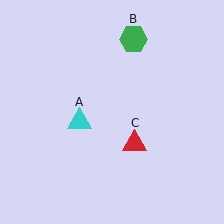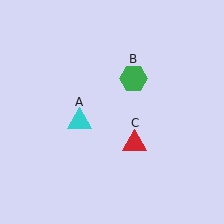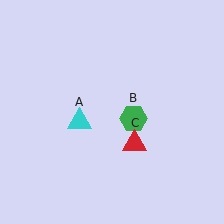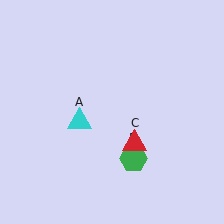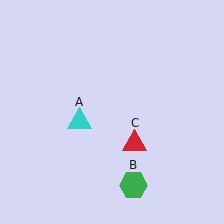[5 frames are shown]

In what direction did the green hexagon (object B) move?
The green hexagon (object B) moved down.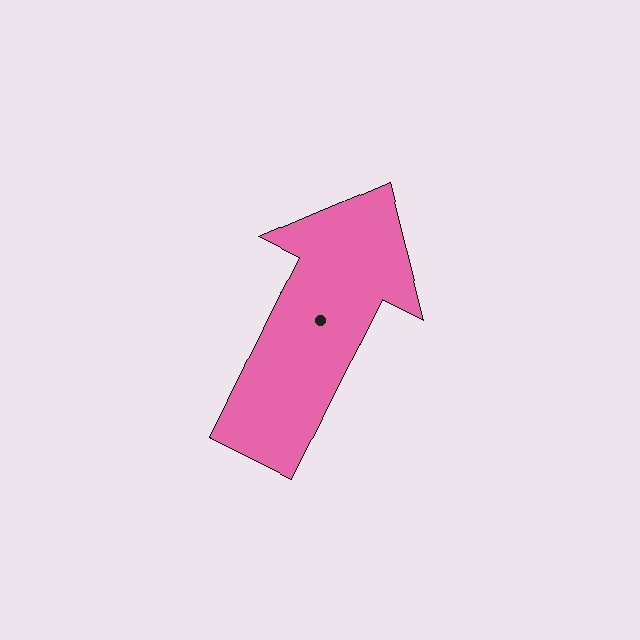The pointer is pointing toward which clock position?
Roughly 1 o'clock.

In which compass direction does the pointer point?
Northeast.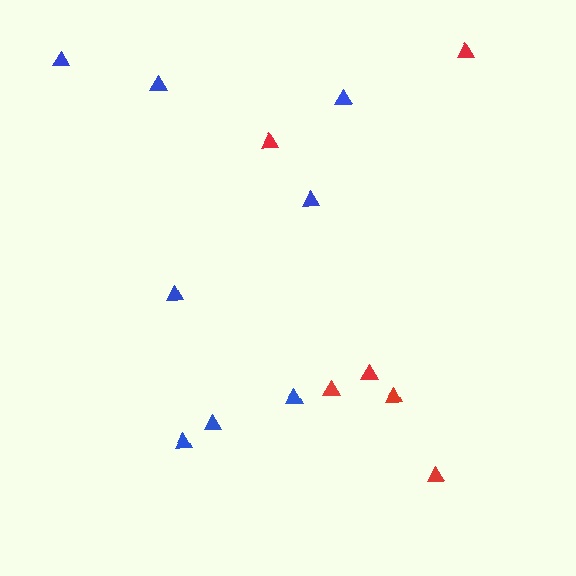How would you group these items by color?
There are 2 groups: one group of red triangles (6) and one group of blue triangles (8).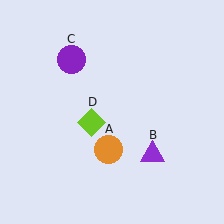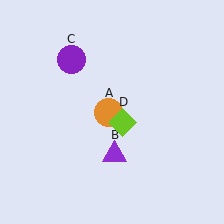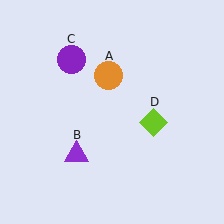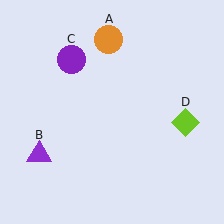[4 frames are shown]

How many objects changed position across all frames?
3 objects changed position: orange circle (object A), purple triangle (object B), lime diamond (object D).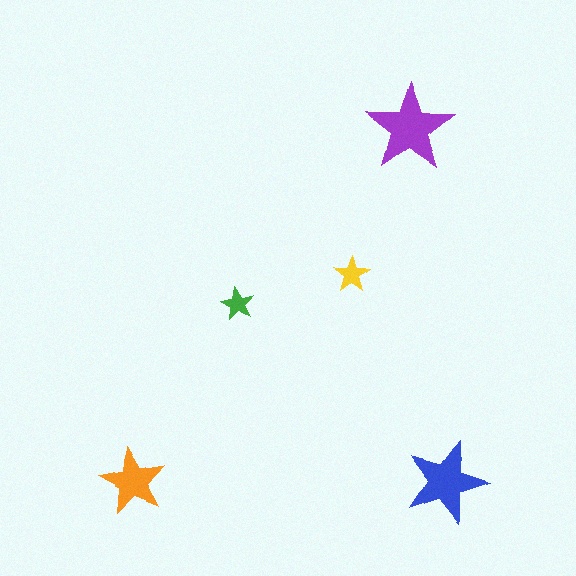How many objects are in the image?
There are 5 objects in the image.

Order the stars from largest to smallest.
the purple one, the blue one, the orange one, the yellow one, the green one.